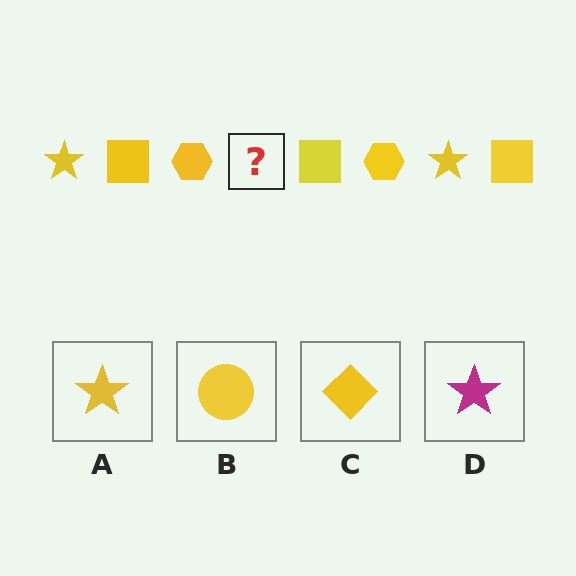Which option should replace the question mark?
Option A.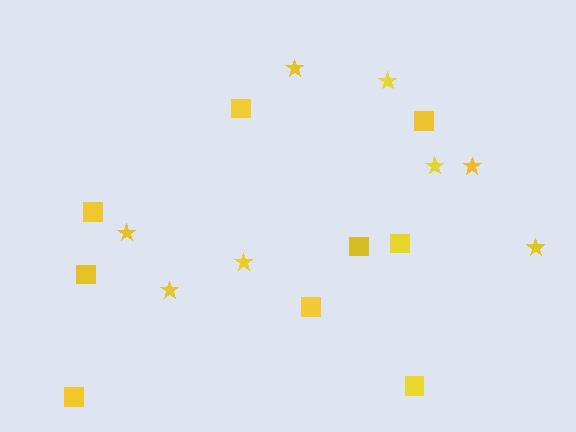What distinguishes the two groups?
There are 2 groups: one group of squares (9) and one group of stars (8).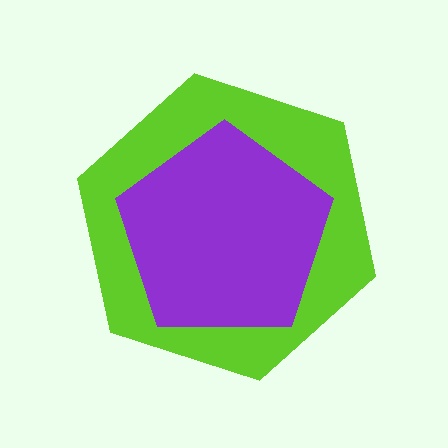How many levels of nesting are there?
2.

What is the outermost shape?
The lime hexagon.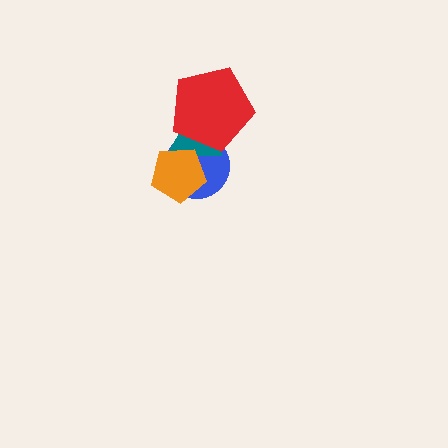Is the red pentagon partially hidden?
No, no other shape covers it.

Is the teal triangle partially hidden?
Yes, it is partially covered by another shape.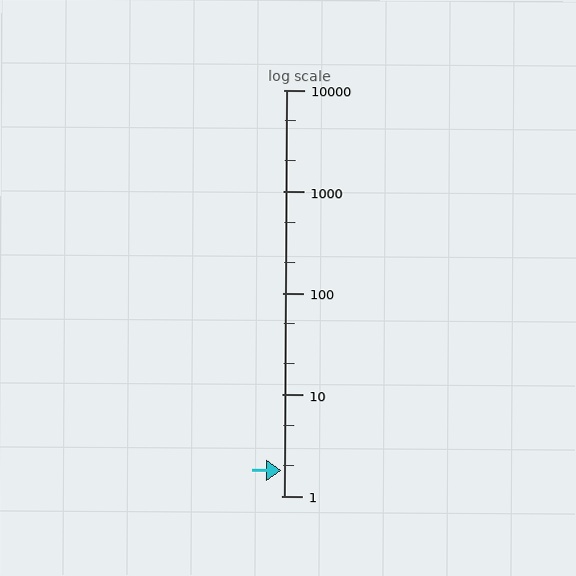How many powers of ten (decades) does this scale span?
The scale spans 4 decades, from 1 to 10000.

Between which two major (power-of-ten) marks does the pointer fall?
The pointer is between 1 and 10.